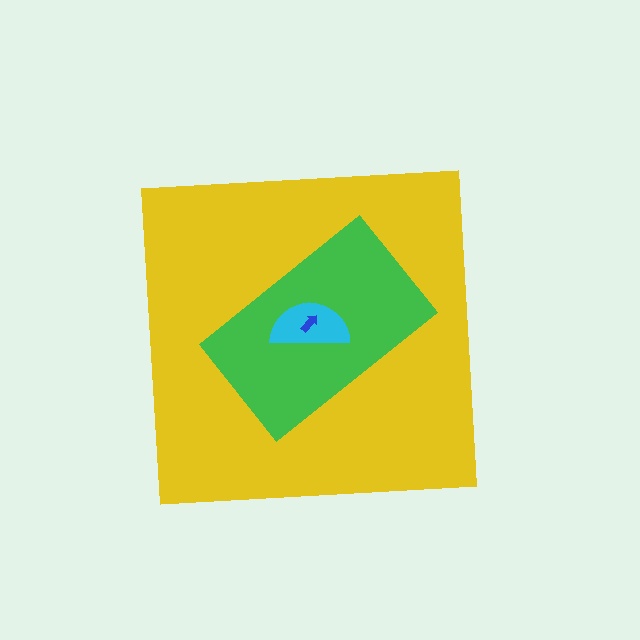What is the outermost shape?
The yellow square.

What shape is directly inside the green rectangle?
The cyan semicircle.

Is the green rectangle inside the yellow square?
Yes.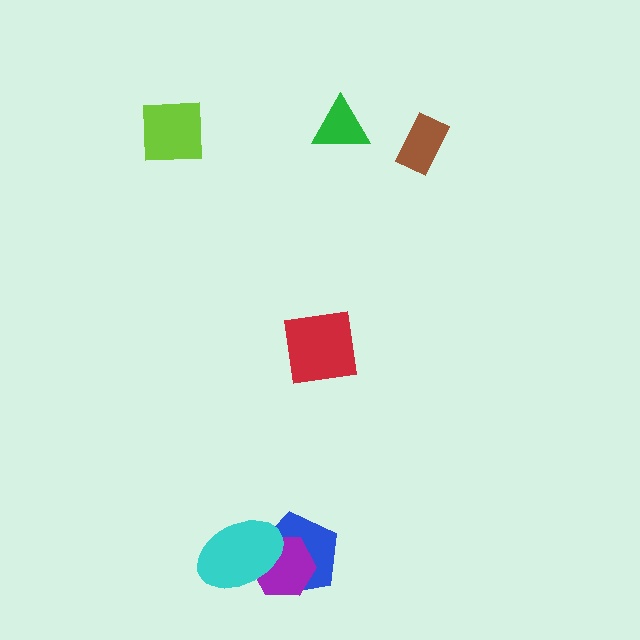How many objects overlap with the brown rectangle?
0 objects overlap with the brown rectangle.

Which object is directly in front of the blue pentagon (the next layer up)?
The purple hexagon is directly in front of the blue pentagon.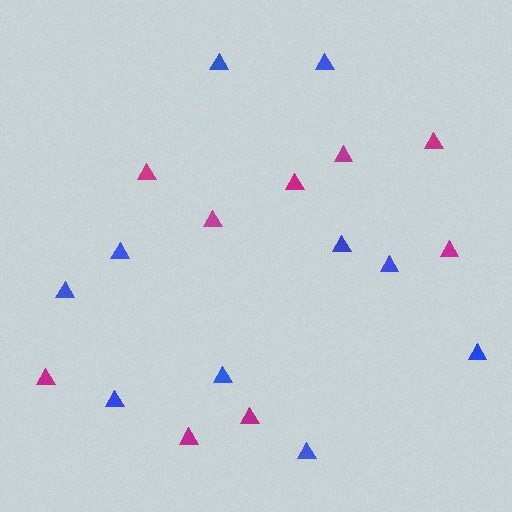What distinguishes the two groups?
There are 2 groups: one group of magenta triangles (9) and one group of blue triangles (10).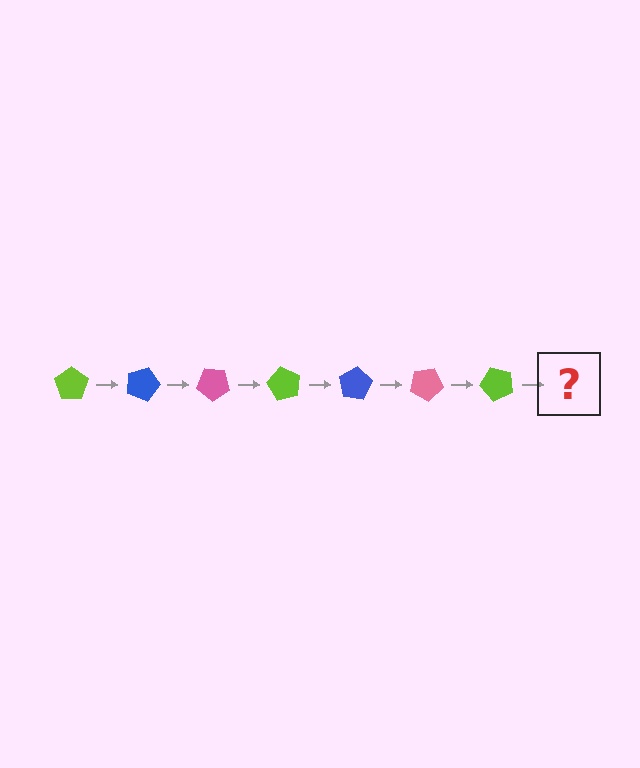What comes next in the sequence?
The next element should be a blue pentagon, rotated 140 degrees from the start.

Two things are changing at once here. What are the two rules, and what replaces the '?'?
The two rules are that it rotates 20 degrees each step and the color cycles through lime, blue, and pink. The '?' should be a blue pentagon, rotated 140 degrees from the start.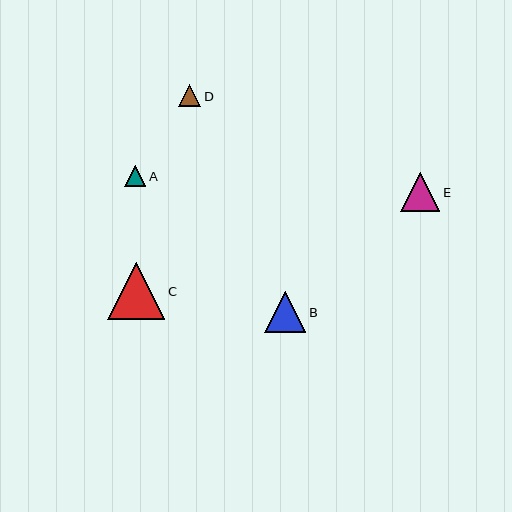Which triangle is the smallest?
Triangle A is the smallest with a size of approximately 21 pixels.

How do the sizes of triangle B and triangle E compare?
Triangle B and triangle E are approximately the same size.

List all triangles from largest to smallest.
From largest to smallest: C, B, E, D, A.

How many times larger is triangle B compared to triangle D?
Triangle B is approximately 1.9 times the size of triangle D.